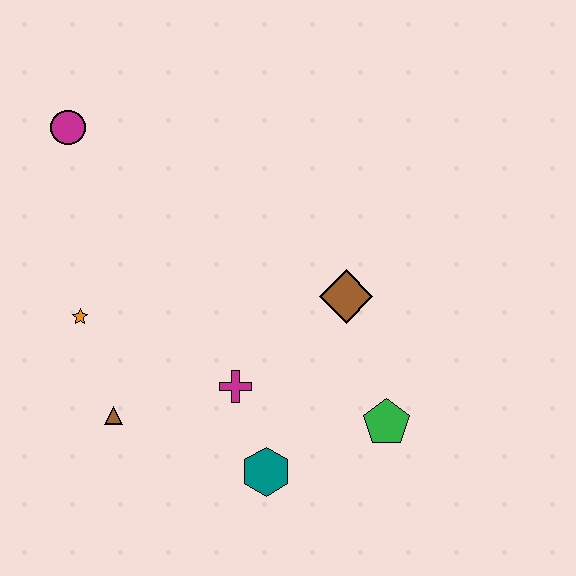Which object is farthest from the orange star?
The green pentagon is farthest from the orange star.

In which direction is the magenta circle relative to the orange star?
The magenta circle is above the orange star.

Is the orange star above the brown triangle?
Yes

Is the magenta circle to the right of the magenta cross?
No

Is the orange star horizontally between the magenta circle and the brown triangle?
Yes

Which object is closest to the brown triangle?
The orange star is closest to the brown triangle.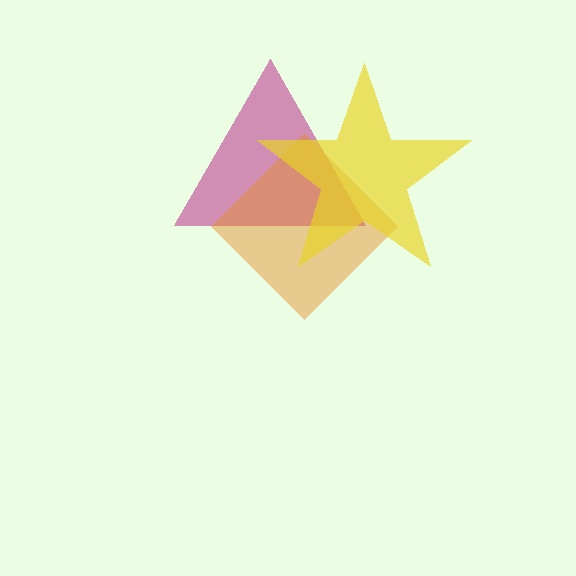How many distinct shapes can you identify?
There are 3 distinct shapes: a magenta triangle, an orange diamond, a yellow star.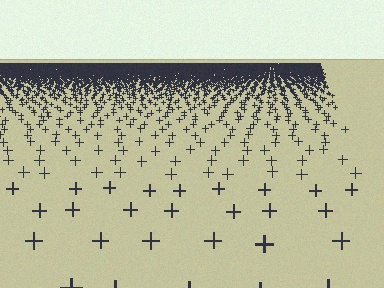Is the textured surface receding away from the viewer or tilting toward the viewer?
The surface is receding away from the viewer. Texture elements get smaller and denser toward the top.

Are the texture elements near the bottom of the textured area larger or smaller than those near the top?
Larger. Near the bottom, elements are closer to the viewer and appear at a bigger on-screen size.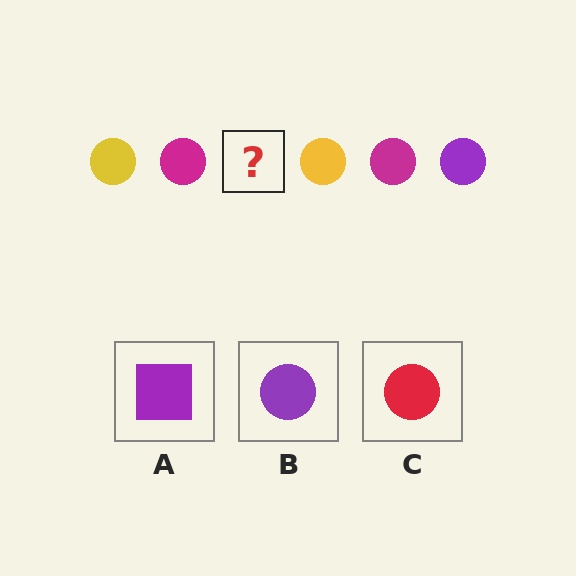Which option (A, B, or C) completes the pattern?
B.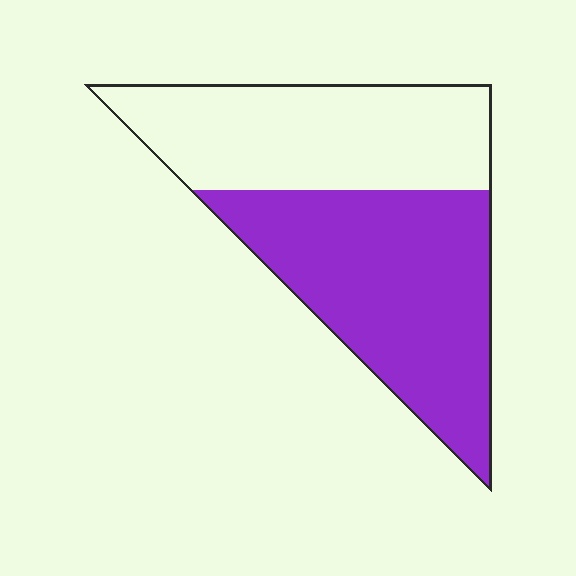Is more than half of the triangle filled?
Yes.